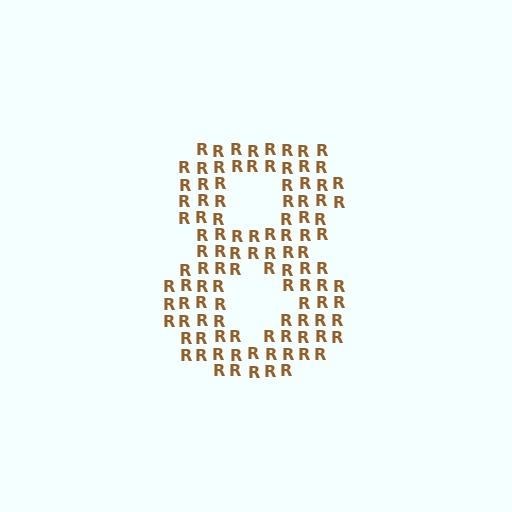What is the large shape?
The large shape is the digit 8.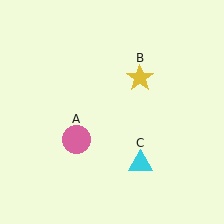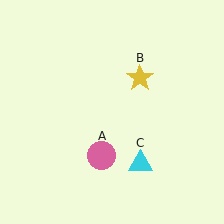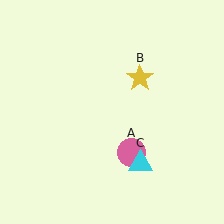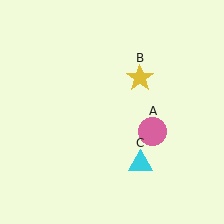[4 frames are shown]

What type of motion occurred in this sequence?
The pink circle (object A) rotated counterclockwise around the center of the scene.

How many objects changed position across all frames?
1 object changed position: pink circle (object A).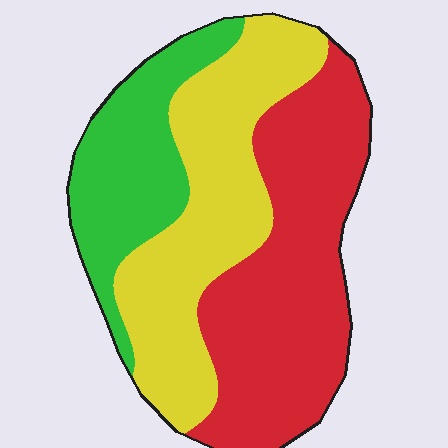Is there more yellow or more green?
Yellow.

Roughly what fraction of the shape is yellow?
Yellow takes up about three eighths (3/8) of the shape.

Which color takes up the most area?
Red, at roughly 40%.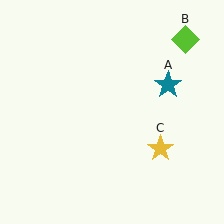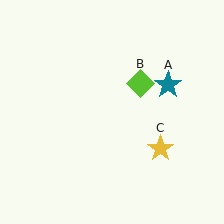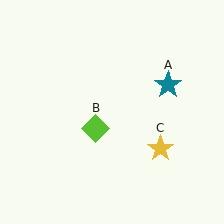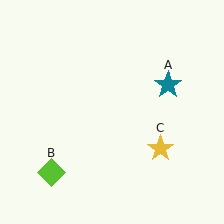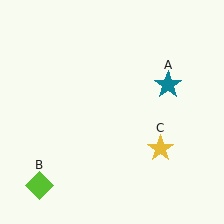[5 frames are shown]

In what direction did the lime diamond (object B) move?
The lime diamond (object B) moved down and to the left.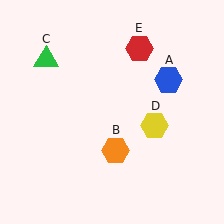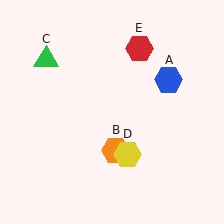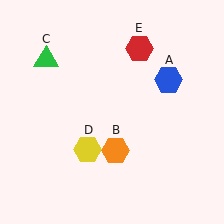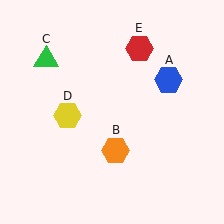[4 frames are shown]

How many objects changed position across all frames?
1 object changed position: yellow hexagon (object D).